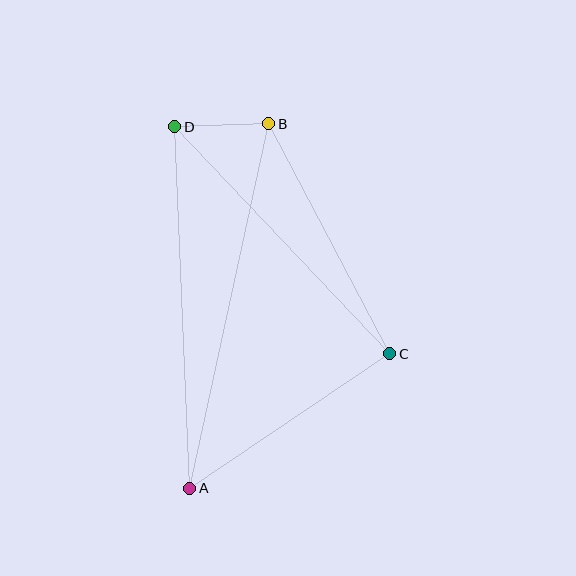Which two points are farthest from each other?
Points A and B are farthest from each other.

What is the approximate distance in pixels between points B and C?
The distance between B and C is approximately 260 pixels.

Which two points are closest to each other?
Points B and D are closest to each other.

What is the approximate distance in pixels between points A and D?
The distance between A and D is approximately 362 pixels.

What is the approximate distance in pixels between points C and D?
The distance between C and D is approximately 313 pixels.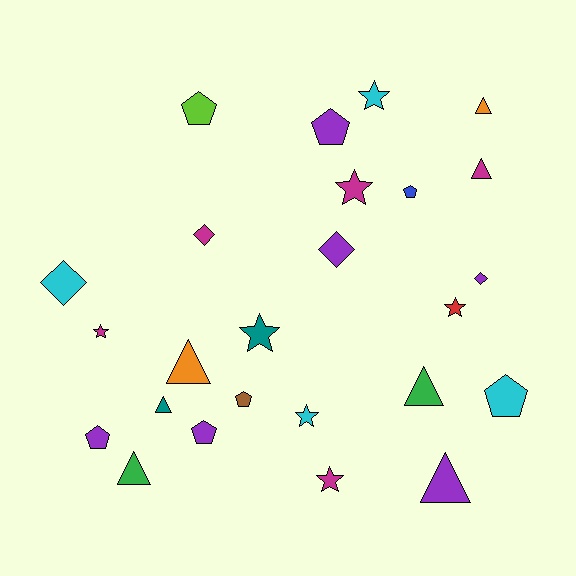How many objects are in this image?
There are 25 objects.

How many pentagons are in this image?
There are 7 pentagons.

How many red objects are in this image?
There is 1 red object.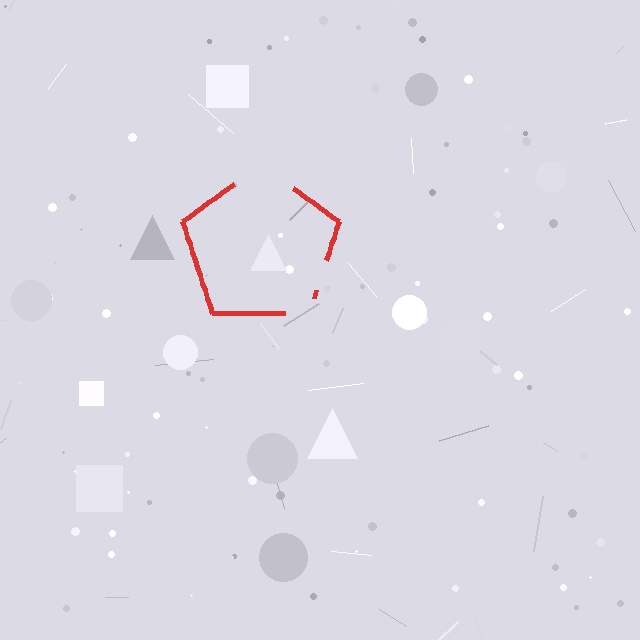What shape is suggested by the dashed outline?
The dashed outline suggests a pentagon.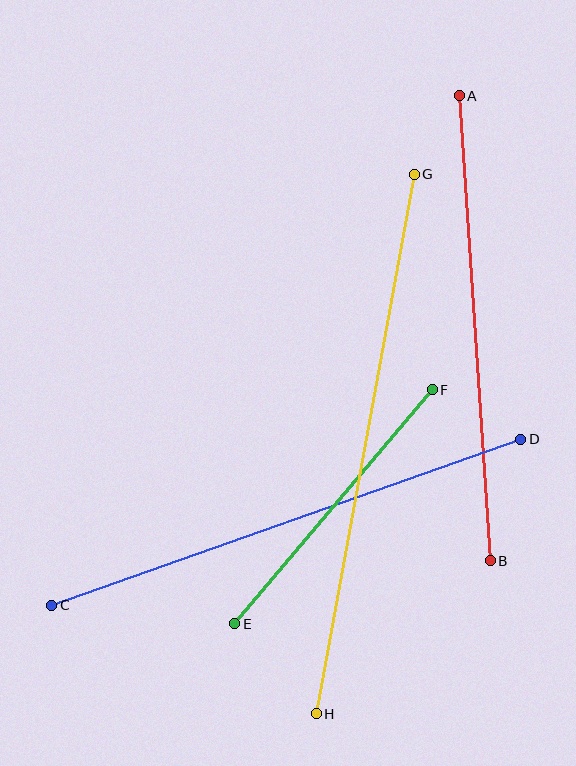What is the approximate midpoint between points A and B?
The midpoint is at approximately (475, 328) pixels.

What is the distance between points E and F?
The distance is approximately 306 pixels.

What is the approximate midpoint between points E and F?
The midpoint is at approximately (334, 507) pixels.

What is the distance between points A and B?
The distance is approximately 466 pixels.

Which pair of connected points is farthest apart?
Points G and H are farthest apart.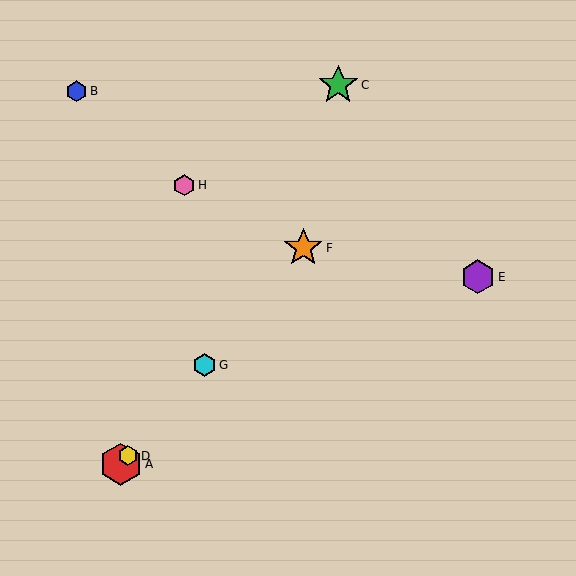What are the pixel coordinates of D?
Object D is at (128, 456).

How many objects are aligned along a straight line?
4 objects (A, D, F, G) are aligned along a straight line.